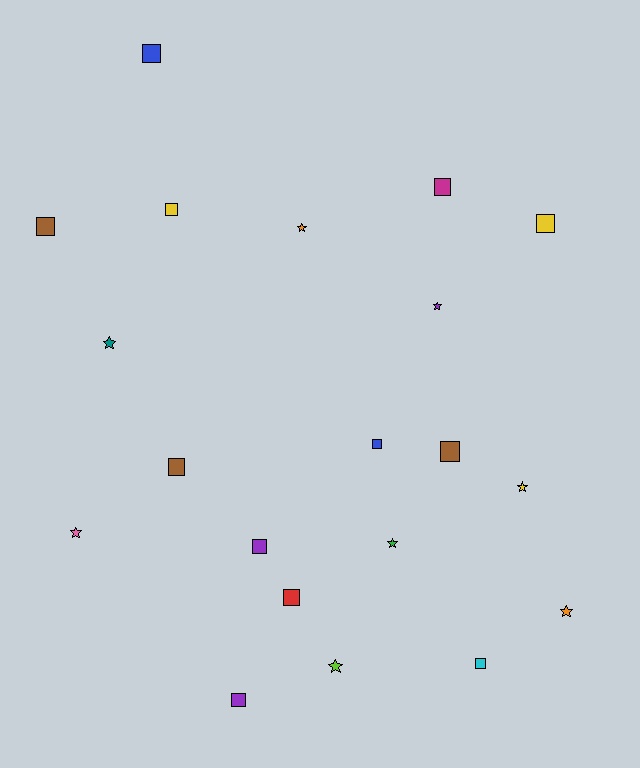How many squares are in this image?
There are 12 squares.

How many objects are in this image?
There are 20 objects.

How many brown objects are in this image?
There are 3 brown objects.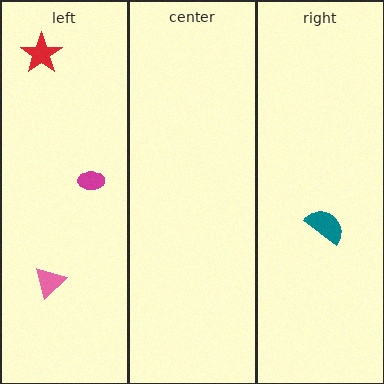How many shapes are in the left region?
3.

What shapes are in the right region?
The teal semicircle.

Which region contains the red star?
The left region.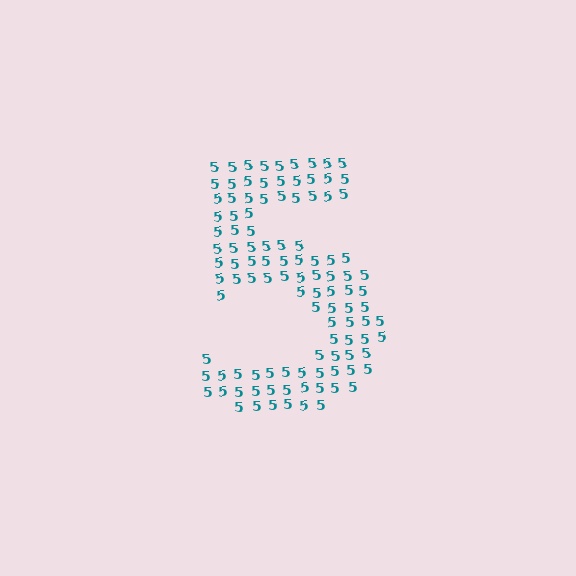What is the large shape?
The large shape is the digit 5.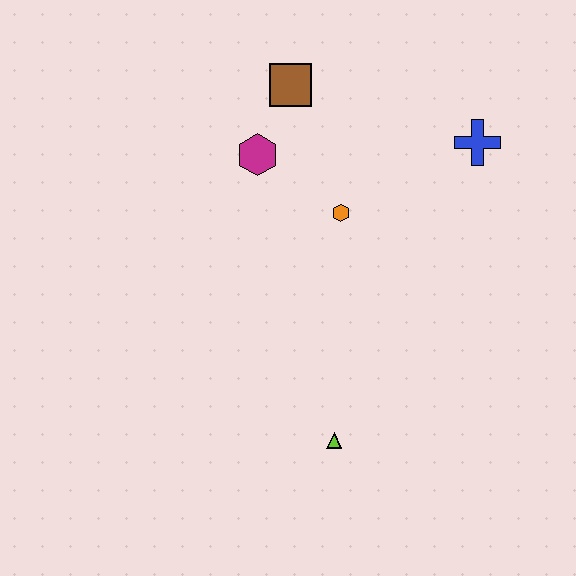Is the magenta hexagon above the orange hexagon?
Yes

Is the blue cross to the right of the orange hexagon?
Yes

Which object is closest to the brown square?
The magenta hexagon is closest to the brown square.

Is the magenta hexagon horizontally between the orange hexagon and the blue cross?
No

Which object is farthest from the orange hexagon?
The lime triangle is farthest from the orange hexagon.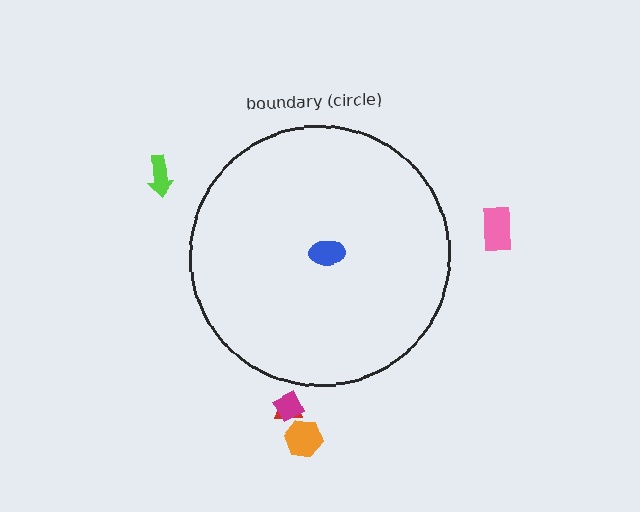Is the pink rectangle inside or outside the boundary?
Outside.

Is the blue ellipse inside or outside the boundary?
Inside.